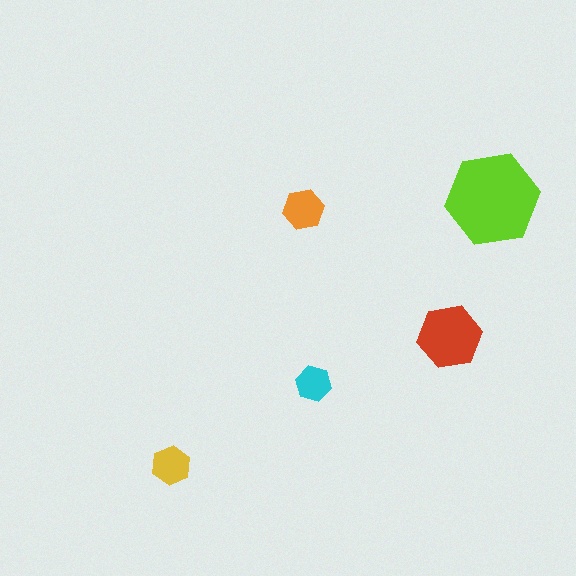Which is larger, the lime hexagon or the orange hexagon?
The lime one.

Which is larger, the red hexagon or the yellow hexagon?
The red one.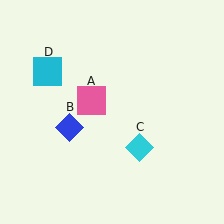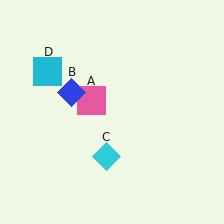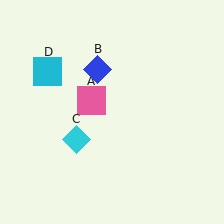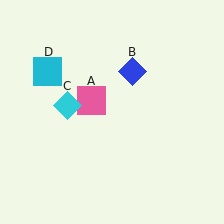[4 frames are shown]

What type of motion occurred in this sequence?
The blue diamond (object B), cyan diamond (object C) rotated clockwise around the center of the scene.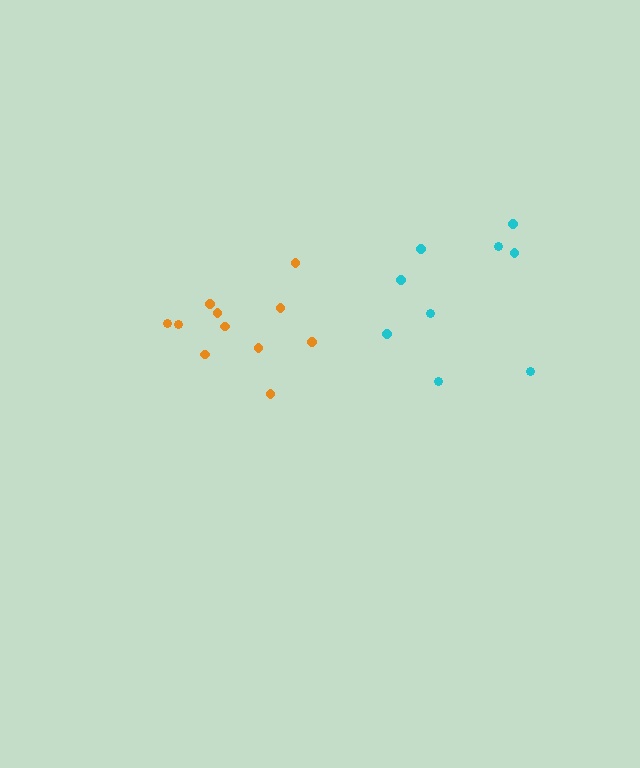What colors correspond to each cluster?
The clusters are colored: cyan, orange.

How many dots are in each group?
Group 1: 9 dots, Group 2: 11 dots (20 total).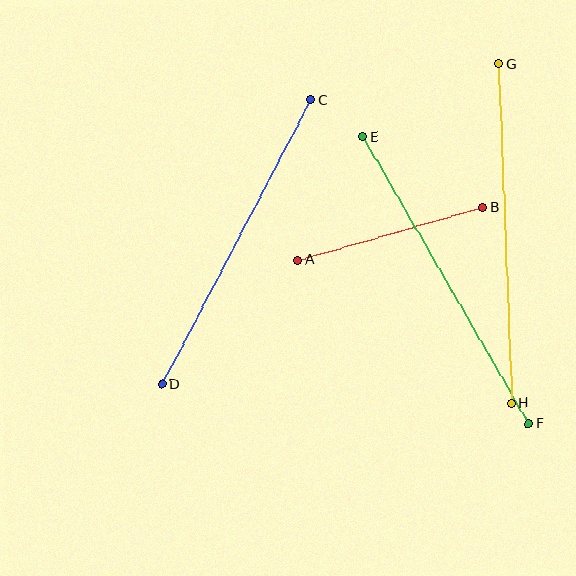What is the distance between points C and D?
The distance is approximately 321 pixels.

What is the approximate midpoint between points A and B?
The midpoint is at approximately (390, 234) pixels.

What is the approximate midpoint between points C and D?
The midpoint is at approximately (236, 242) pixels.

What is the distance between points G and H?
The distance is approximately 340 pixels.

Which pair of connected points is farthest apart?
Points G and H are farthest apart.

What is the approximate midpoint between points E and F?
The midpoint is at approximately (446, 280) pixels.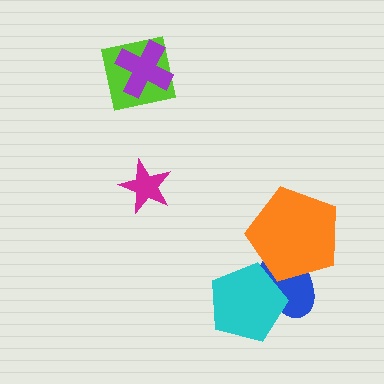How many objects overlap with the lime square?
1 object overlaps with the lime square.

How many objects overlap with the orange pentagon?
1 object overlaps with the orange pentagon.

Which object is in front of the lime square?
The purple cross is in front of the lime square.